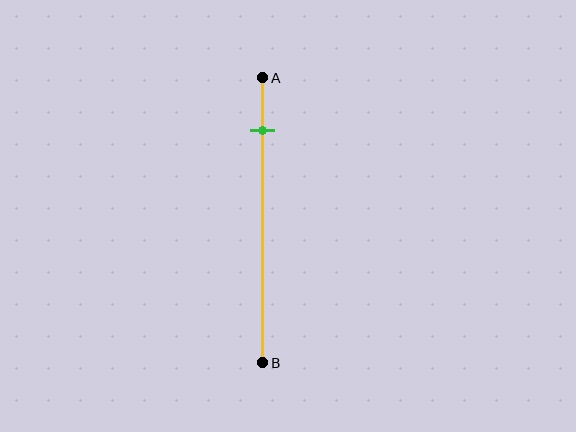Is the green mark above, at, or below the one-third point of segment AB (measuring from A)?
The green mark is above the one-third point of segment AB.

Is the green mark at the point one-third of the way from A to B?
No, the mark is at about 20% from A, not at the 33% one-third point.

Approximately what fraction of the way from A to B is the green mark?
The green mark is approximately 20% of the way from A to B.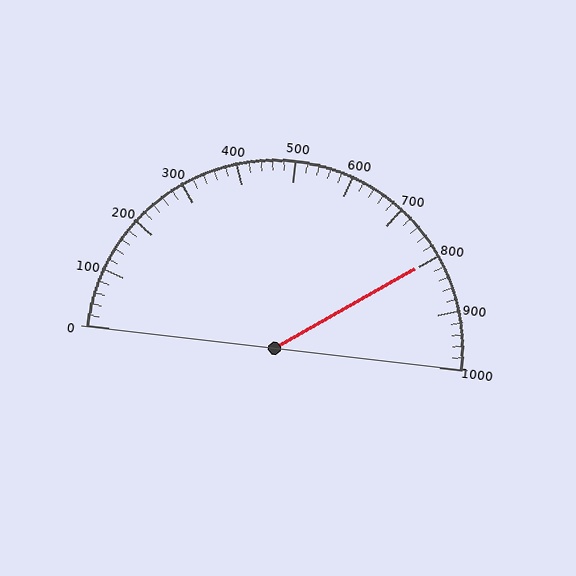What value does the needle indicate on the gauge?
The needle indicates approximately 800.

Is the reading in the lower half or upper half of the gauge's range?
The reading is in the upper half of the range (0 to 1000).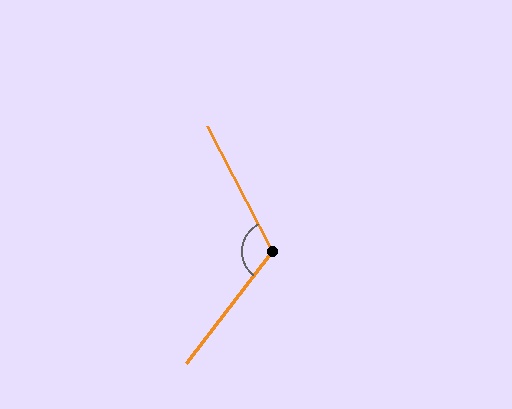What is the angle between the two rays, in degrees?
Approximately 115 degrees.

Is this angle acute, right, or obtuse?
It is obtuse.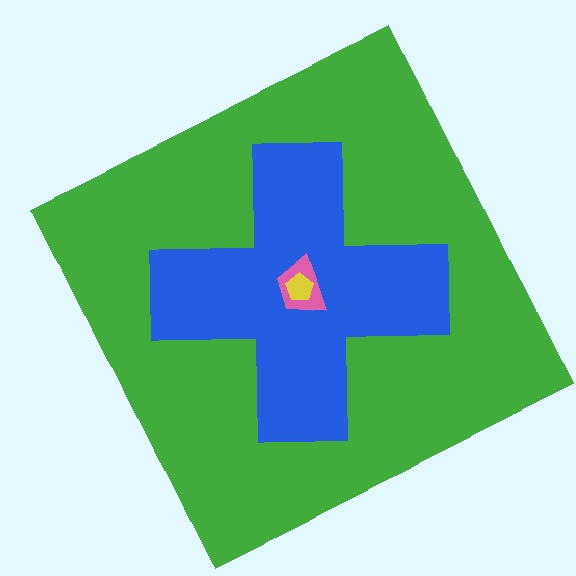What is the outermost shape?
The green square.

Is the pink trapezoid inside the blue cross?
Yes.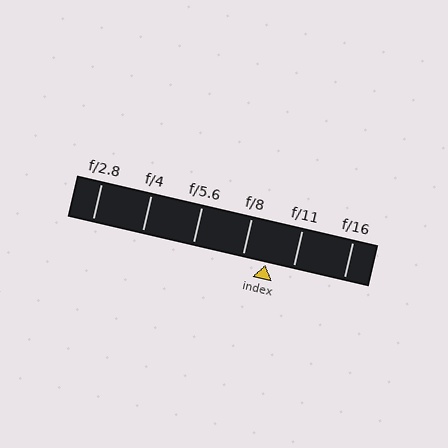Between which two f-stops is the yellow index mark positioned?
The index mark is between f/8 and f/11.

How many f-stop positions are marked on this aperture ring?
There are 6 f-stop positions marked.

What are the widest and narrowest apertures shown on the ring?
The widest aperture shown is f/2.8 and the narrowest is f/16.